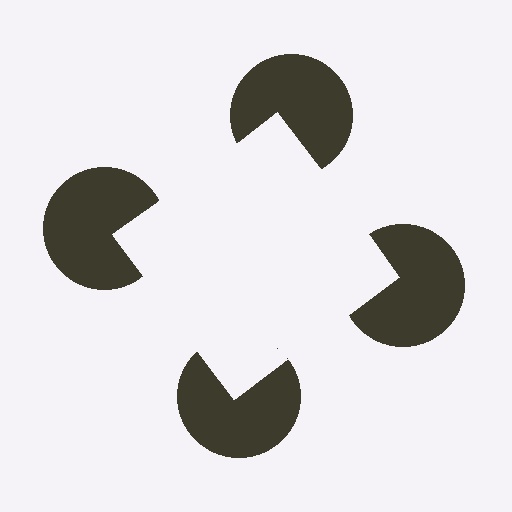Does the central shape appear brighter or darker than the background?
It typically appears slightly brighter than the background, even though no actual brightness change is drawn.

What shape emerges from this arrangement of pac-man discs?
An illusory square — its edges are inferred from the aligned wedge cuts in the pac-man discs, not physically drawn.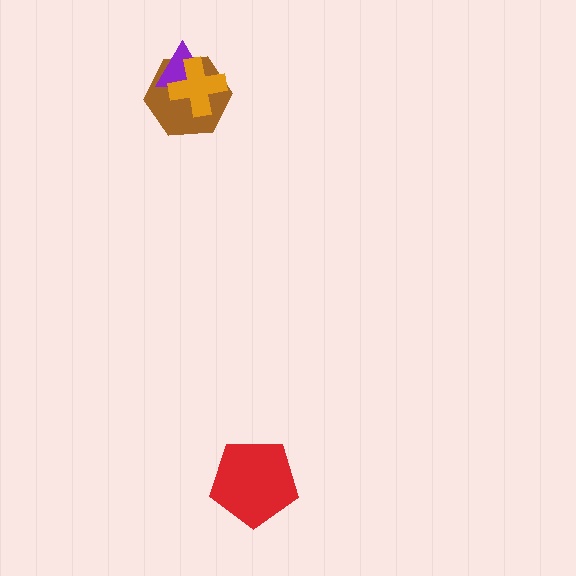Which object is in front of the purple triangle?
The orange cross is in front of the purple triangle.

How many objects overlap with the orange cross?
2 objects overlap with the orange cross.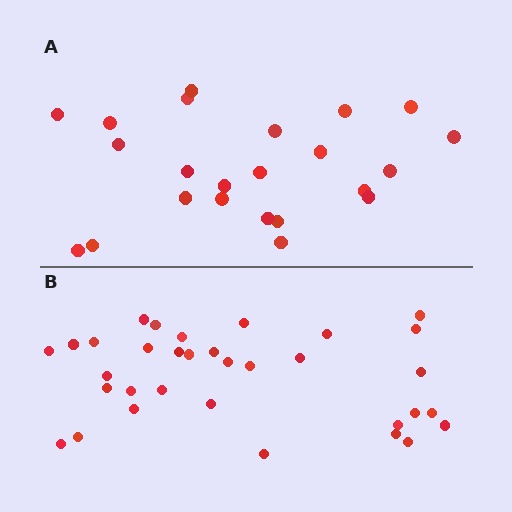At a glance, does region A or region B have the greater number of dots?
Region B (the bottom region) has more dots.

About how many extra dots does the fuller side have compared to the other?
Region B has roughly 10 or so more dots than region A.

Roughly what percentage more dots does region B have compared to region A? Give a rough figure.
About 45% more.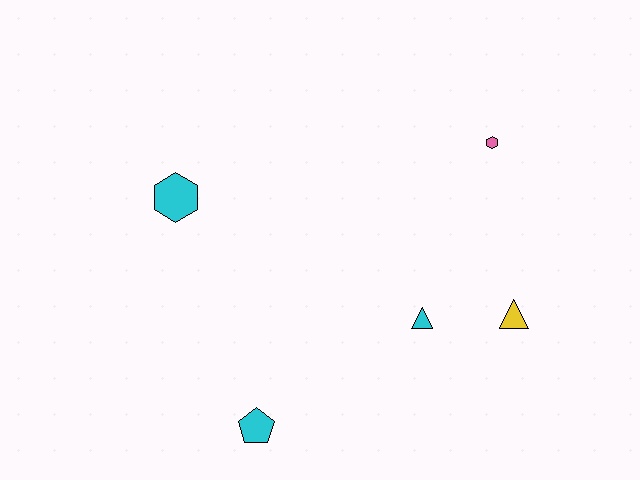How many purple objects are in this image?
There are no purple objects.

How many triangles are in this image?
There are 2 triangles.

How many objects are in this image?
There are 5 objects.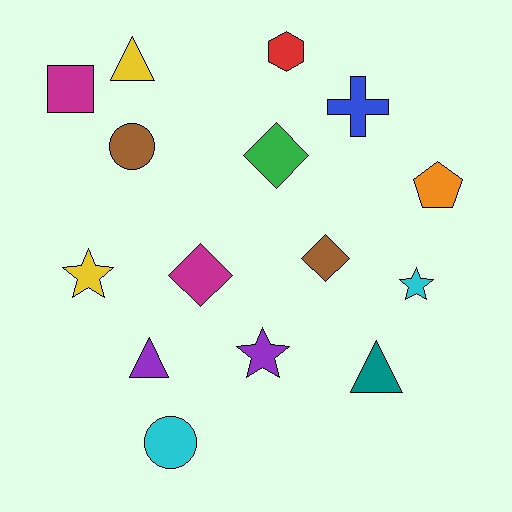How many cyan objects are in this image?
There are 2 cyan objects.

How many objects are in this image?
There are 15 objects.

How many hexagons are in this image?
There is 1 hexagon.